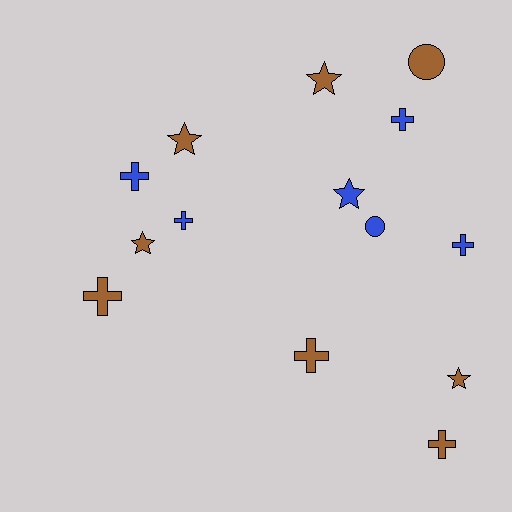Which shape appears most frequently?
Cross, with 7 objects.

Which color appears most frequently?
Brown, with 8 objects.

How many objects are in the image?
There are 14 objects.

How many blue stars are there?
There is 1 blue star.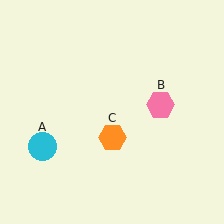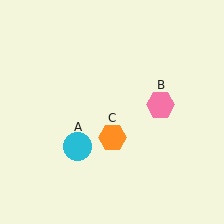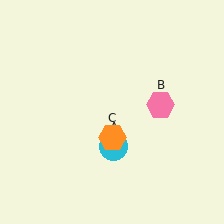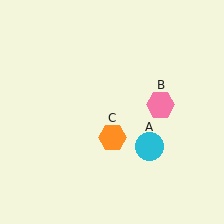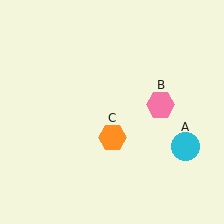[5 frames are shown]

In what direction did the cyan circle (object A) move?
The cyan circle (object A) moved right.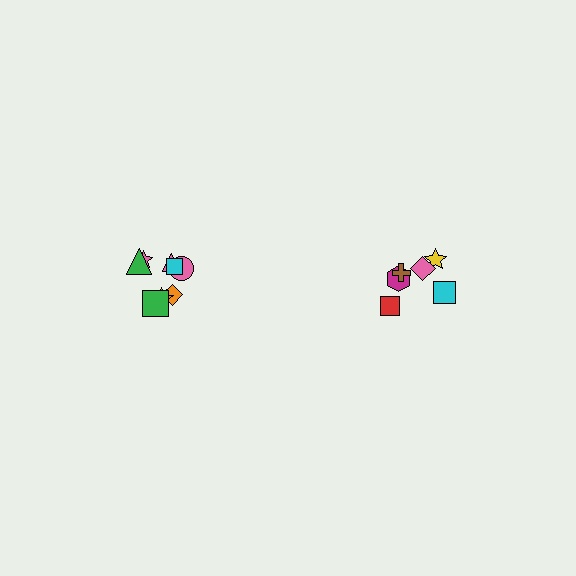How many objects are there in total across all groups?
There are 14 objects.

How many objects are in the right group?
There are 6 objects.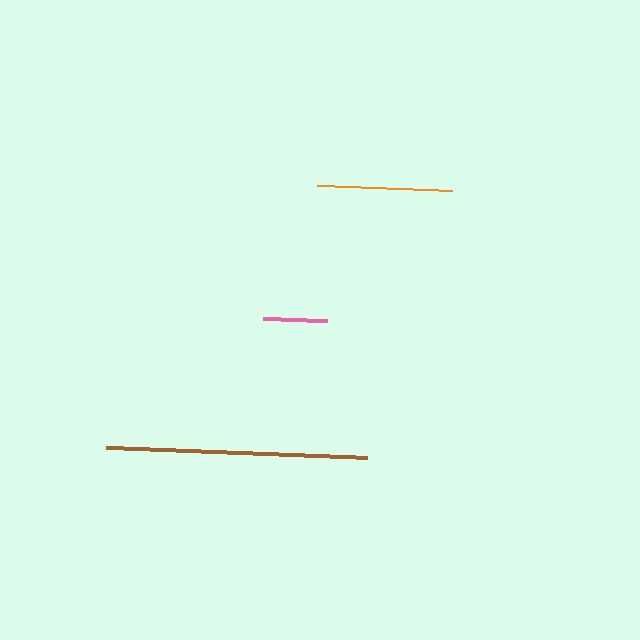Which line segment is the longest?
The brown line is the longest at approximately 261 pixels.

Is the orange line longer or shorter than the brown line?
The brown line is longer than the orange line.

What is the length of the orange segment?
The orange segment is approximately 135 pixels long.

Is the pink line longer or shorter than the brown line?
The brown line is longer than the pink line.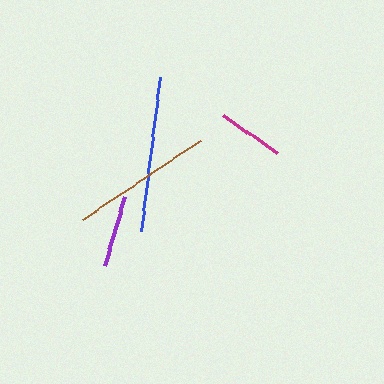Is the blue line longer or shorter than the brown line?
The blue line is longer than the brown line.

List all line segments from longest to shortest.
From longest to shortest: blue, brown, purple, magenta.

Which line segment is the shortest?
The magenta line is the shortest at approximately 66 pixels.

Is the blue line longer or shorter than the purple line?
The blue line is longer than the purple line.